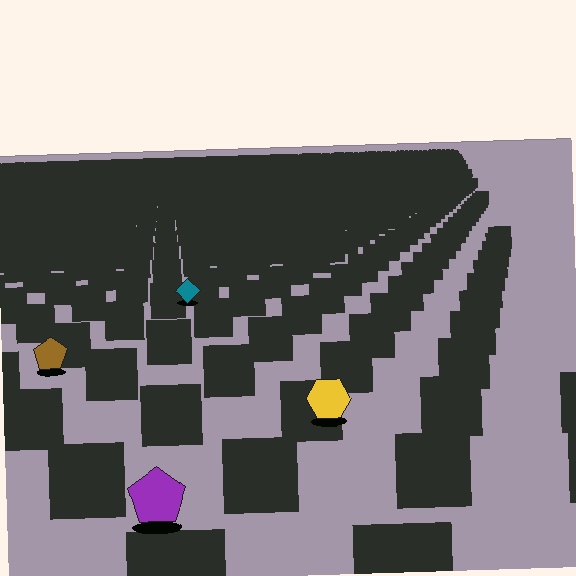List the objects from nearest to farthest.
From nearest to farthest: the purple pentagon, the yellow hexagon, the brown pentagon, the teal diamond.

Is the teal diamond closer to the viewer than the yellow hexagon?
No. The yellow hexagon is closer — you can tell from the texture gradient: the ground texture is coarser near it.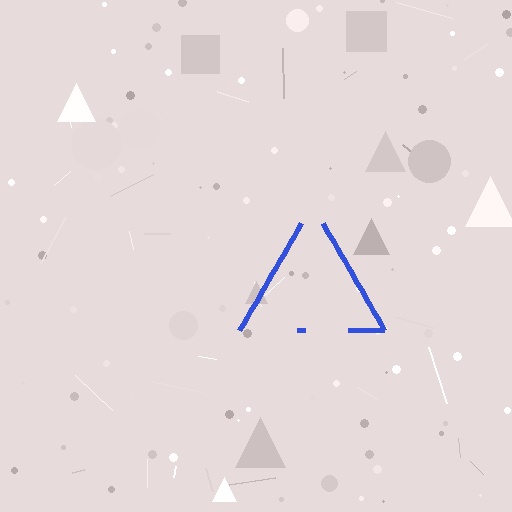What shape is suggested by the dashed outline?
The dashed outline suggests a triangle.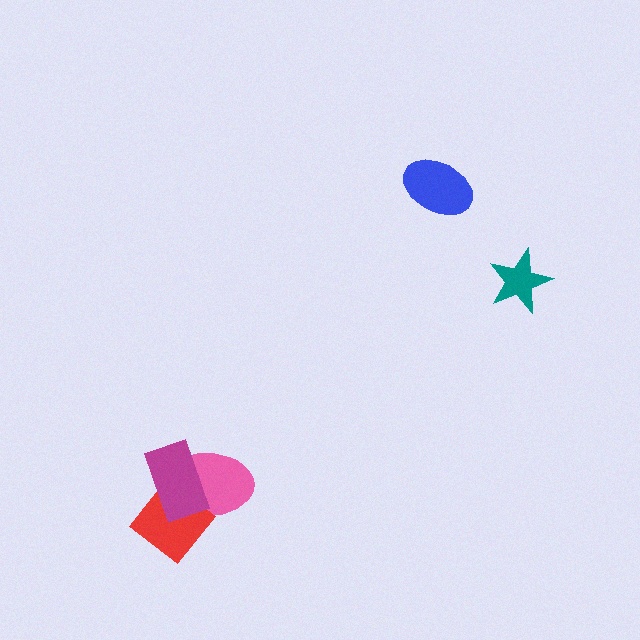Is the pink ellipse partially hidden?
Yes, it is partially covered by another shape.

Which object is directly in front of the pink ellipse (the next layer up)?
The red diamond is directly in front of the pink ellipse.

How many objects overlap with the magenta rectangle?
2 objects overlap with the magenta rectangle.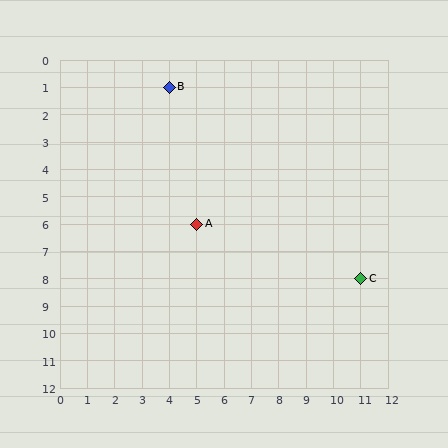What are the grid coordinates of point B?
Point B is at grid coordinates (4, 1).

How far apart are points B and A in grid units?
Points B and A are 1 column and 5 rows apart (about 5.1 grid units diagonally).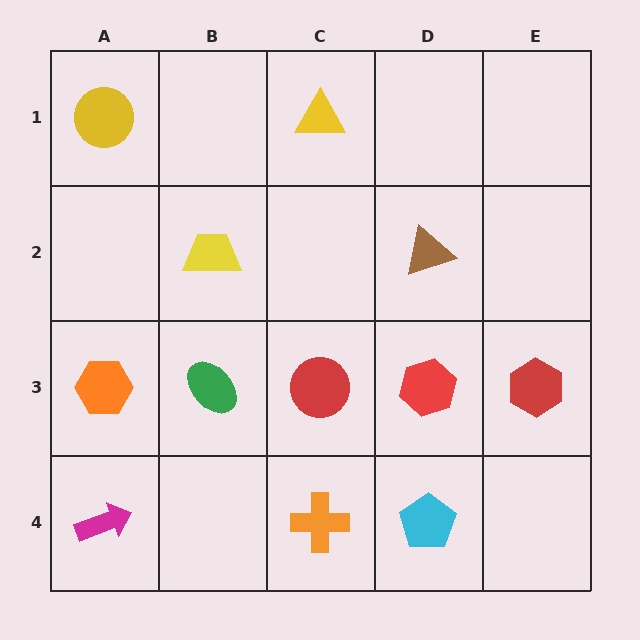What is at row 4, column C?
An orange cross.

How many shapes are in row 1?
2 shapes.